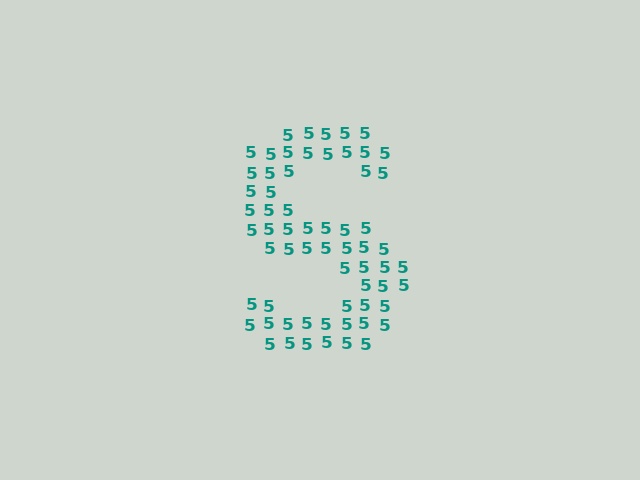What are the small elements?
The small elements are digit 5's.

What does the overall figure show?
The overall figure shows the letter S.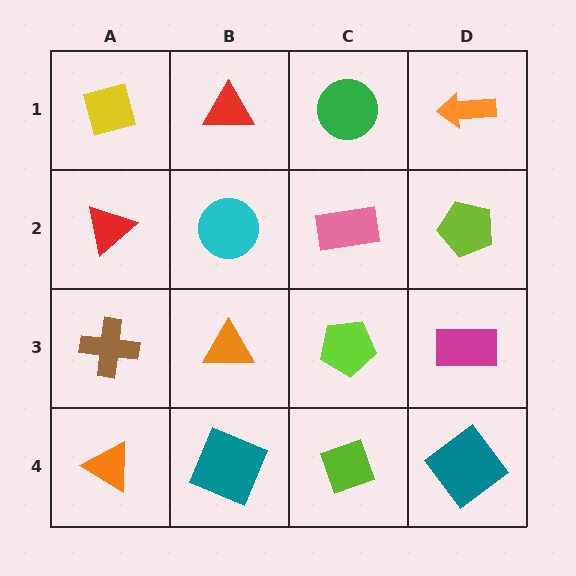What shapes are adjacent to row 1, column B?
A cyan circle (row 2, column B), a yellow square (row 1, column A), a green circle (row 1, column C).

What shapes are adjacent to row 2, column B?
A red triangle (row 1, column B), an orange triangle (row 3, column B), a red triangle (row 2, column A), a pink rectangle (row 2, column C).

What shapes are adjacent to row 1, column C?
A pink rectangle (row 2, column C), a red triangle (row 1, column B), an orange arrow (row 1, column D).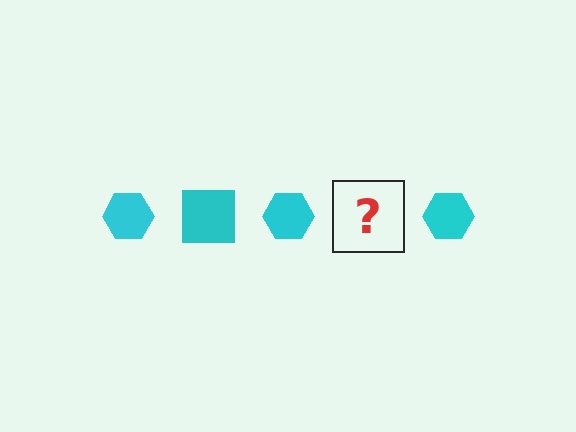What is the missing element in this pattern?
The missing element is a cyan square.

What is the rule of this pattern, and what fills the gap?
The rule is that the pattern cycles through hexagon, square shapes in cyan. The gap should be filled with a cyan square.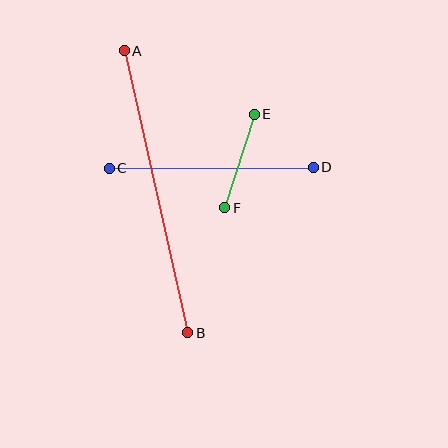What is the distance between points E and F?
The distance is approximately 98 pixels.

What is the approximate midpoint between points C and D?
The midpoint is at approximately (211, 168) pixels.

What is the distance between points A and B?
The distance is approximately 289 pixels.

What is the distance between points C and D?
The distance is approximately 204 pixels.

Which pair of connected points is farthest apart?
Points A and B are farthest apart.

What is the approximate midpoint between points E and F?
The midpoint is at approximately (239, 161) pixels.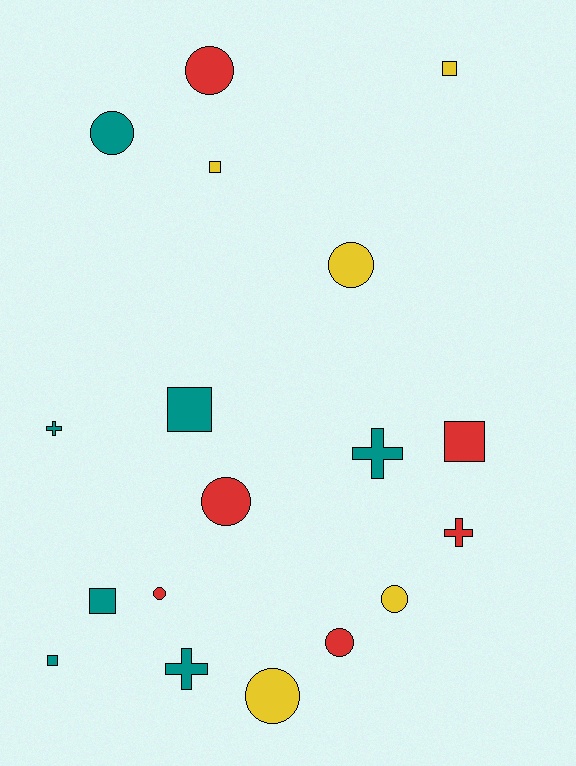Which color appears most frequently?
Teal, with 7 objects.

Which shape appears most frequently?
Circle, with 8 objects.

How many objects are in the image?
There are 18 objects.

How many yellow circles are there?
There are 3 yellow circles.